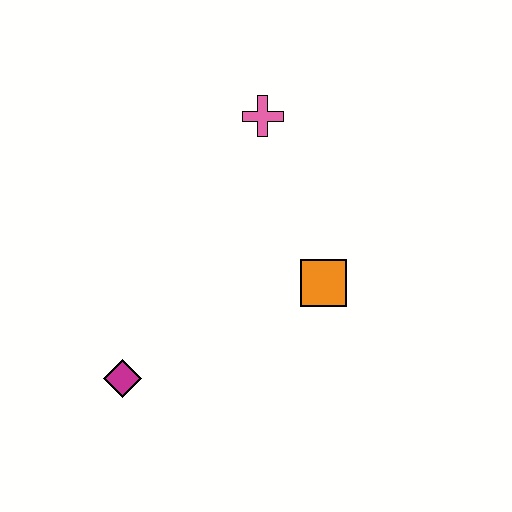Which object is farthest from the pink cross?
The magenta diamond is farthest from the pink cross.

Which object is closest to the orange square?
The pink cross is closest to the orange square.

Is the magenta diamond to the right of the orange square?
No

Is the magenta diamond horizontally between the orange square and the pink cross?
No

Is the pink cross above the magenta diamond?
Yes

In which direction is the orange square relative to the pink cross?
The orange square is below the pink cross.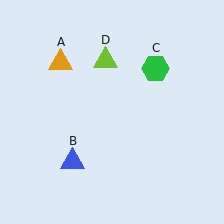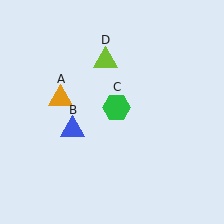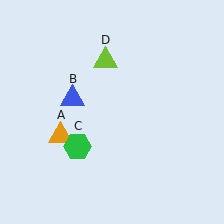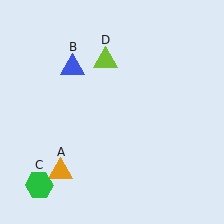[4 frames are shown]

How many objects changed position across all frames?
3 objects changed position: orange triangle (object A), blue triangle (object B), green hexagon (object C).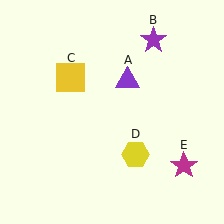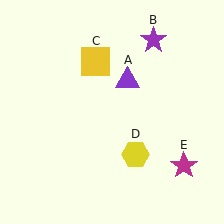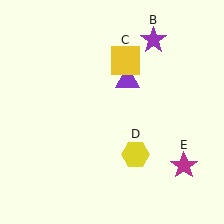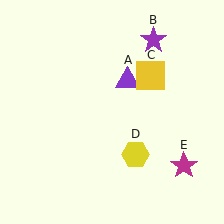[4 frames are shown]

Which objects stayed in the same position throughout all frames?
Purple triangle (object A) and purple star (object B) and yellow hexagon (object D) and magenta star (object E) remained stationary.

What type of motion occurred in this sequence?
The yellow square (object C) rotated clockwise around the center of the scene.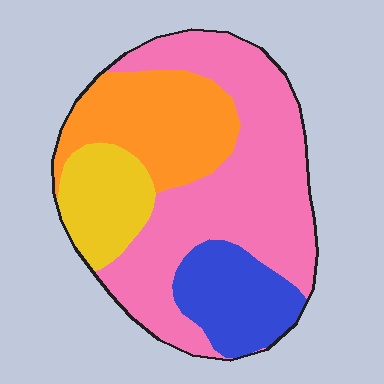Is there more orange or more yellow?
Orange.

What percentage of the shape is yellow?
Yellow takes up about one eighth (1/8) of the shape.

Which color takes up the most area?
Pink, at roughly 50%.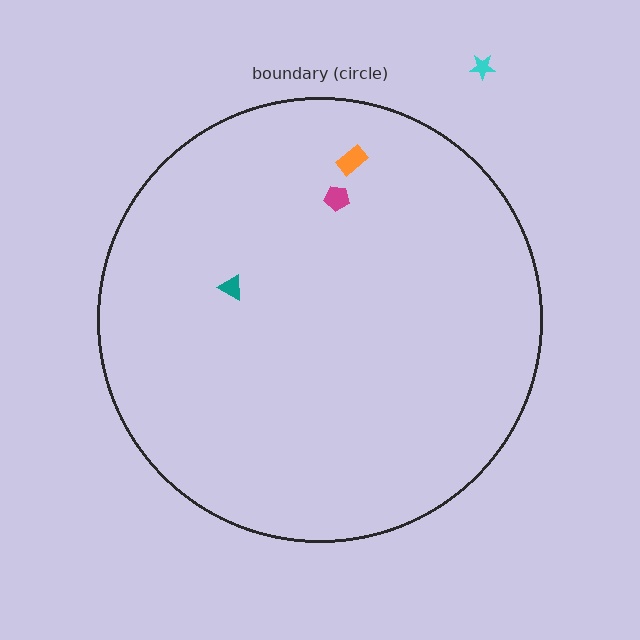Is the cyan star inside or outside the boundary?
Outside.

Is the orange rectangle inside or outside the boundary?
Inside.